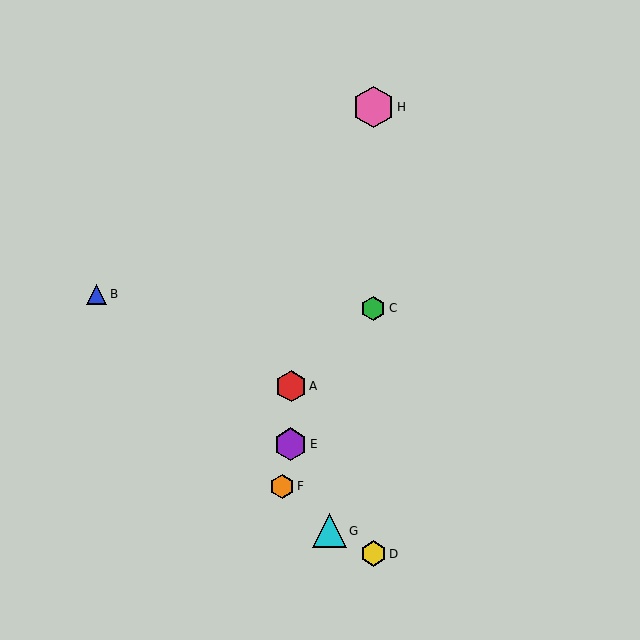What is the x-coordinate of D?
Object D is at x≈373.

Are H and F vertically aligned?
No, H is at x≈373 and F is at x≈282.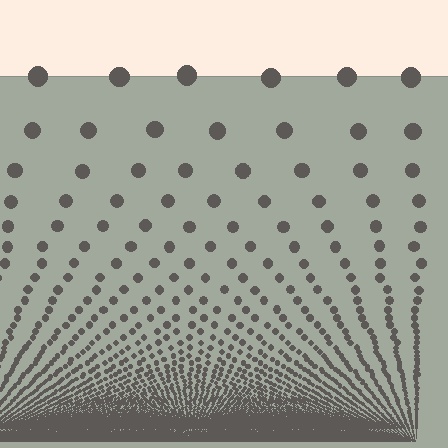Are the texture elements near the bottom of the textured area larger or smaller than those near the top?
Smaller. The gradient is inverted — elements near the bottom are smaller and denser.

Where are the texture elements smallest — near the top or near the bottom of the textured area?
Near the bottom.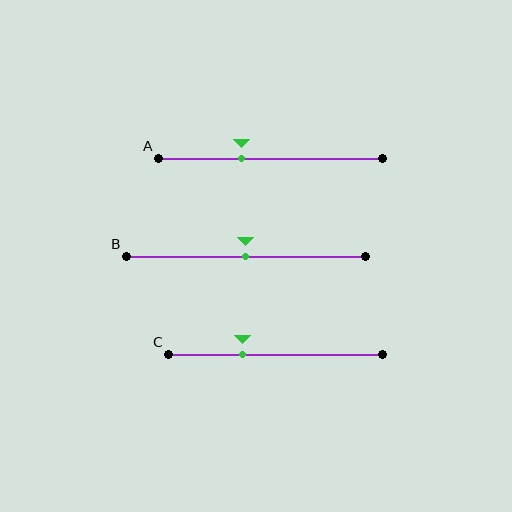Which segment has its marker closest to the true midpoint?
Segment B has its marker closest to the true midpoint.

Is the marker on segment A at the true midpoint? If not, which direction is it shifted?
No, the marker on segment A is shifted to the left by about 13% of the segment length.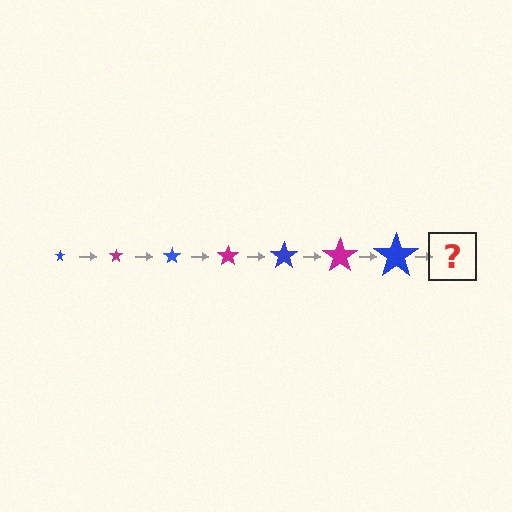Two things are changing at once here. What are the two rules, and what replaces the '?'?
The two rules are that the star grows larger each step and the color cycles through blue and magenta. The '?' should be a magenta star, larger than the previous one.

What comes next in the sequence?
The next element should be a magenta star, larger than the previous one.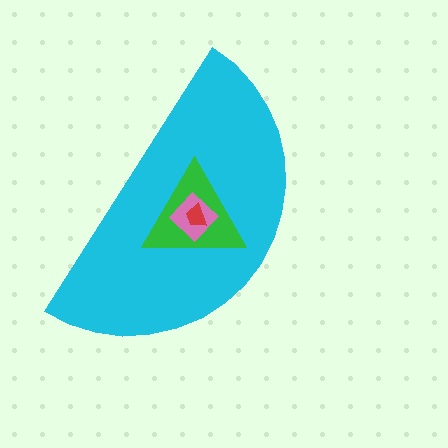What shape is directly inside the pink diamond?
The red trapezoid.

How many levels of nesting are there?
4.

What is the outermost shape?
The cyan semicircle.